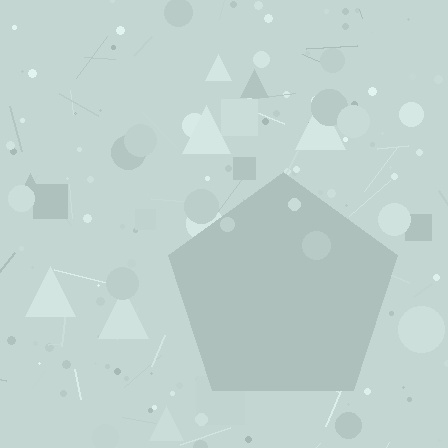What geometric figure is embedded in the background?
A pentagon is embedded in the background.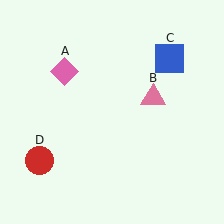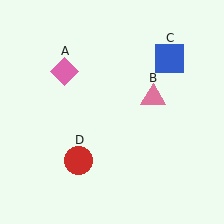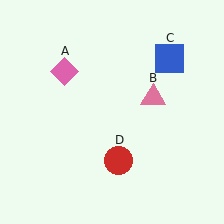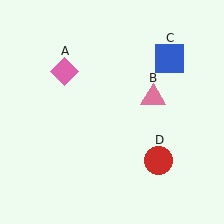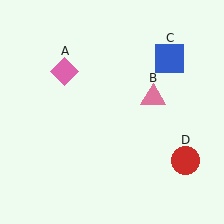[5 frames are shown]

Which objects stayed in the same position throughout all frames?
Pink diamond (object A) and pink triangle (object B) and blue square (object C) remained stationary.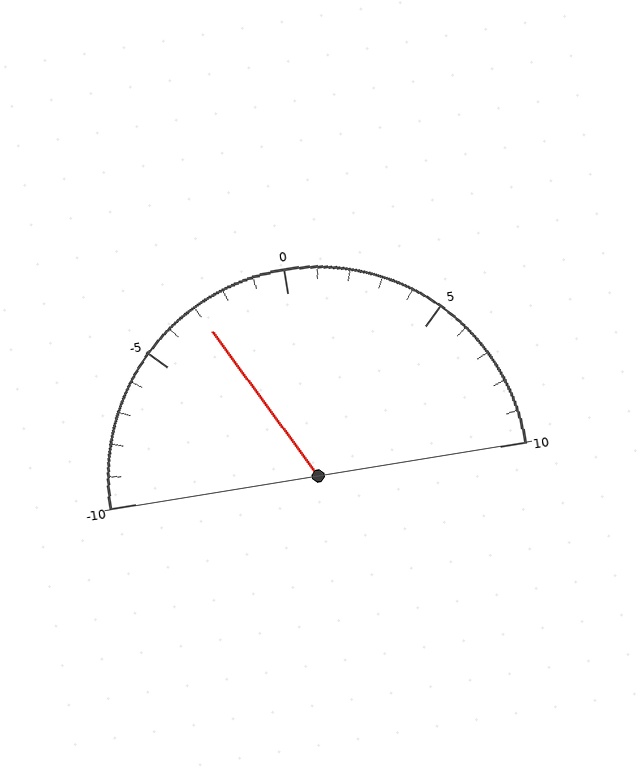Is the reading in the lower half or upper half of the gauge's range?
The reading is in the lower half of the range (-10 to 10).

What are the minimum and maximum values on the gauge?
The gauge ranges from -10 to 10.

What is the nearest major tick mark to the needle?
The nearest major tick mark is -5.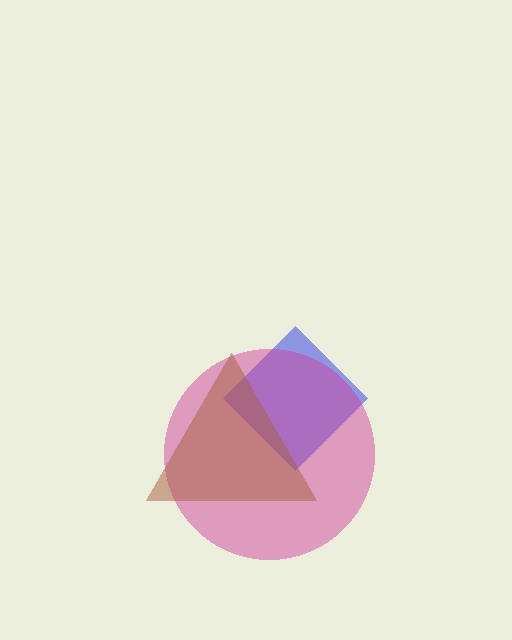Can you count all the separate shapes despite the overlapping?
Yes, there are 3 separate shapes.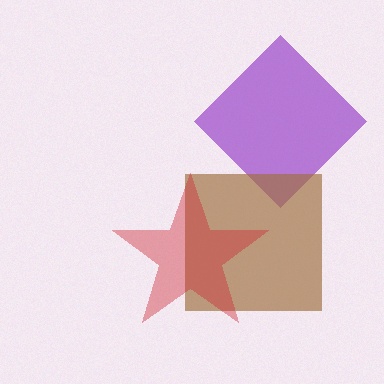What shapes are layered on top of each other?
The layered shapes are: a purple diamond, a brown square, a red star.